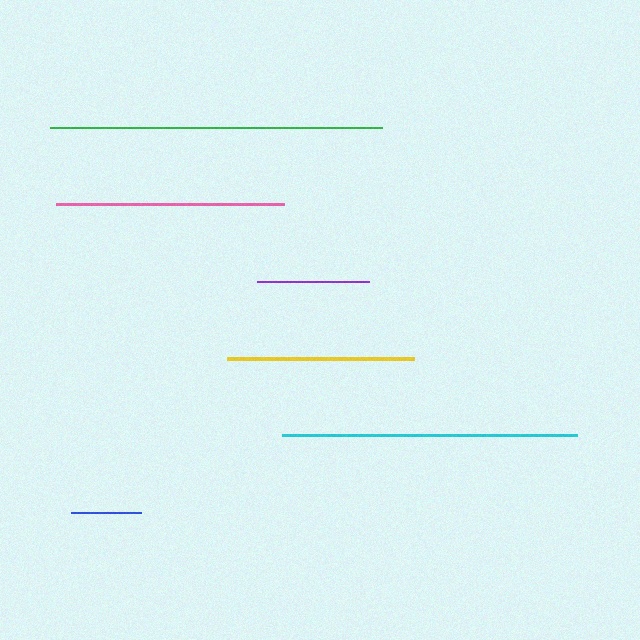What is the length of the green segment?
The green segment is approximately 332 pixels long.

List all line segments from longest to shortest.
From longest to shortest: green, cyan, pink, yellow, purple, blue.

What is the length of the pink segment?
The pink segment is approximately 228 pixels long.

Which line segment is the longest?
The green line is the longest at approximately 332 pixels.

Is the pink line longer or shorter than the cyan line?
The cyan line is longer than the pink line.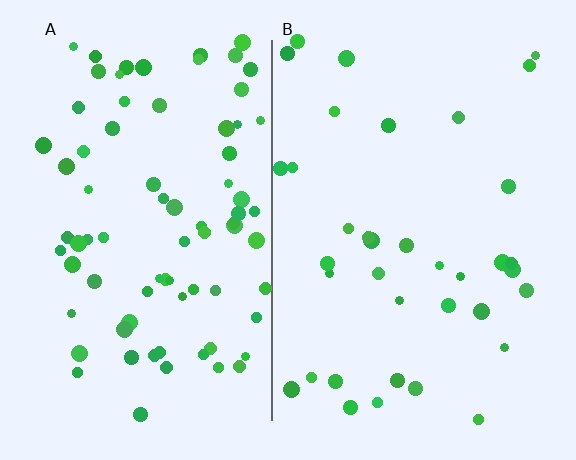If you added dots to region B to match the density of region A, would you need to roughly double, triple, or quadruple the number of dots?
Approximately double.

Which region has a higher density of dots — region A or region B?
A (the left).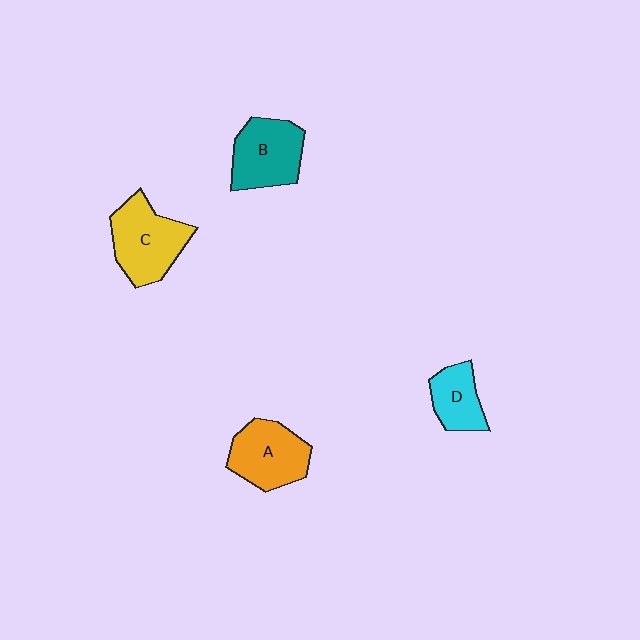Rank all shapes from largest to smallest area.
From largest to smallest: C (yellow), A (orange), B (teal), D (cyan).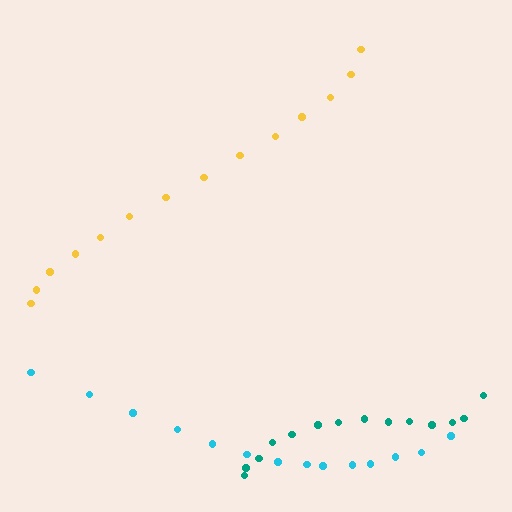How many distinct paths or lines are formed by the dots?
There are 3 distinct paths.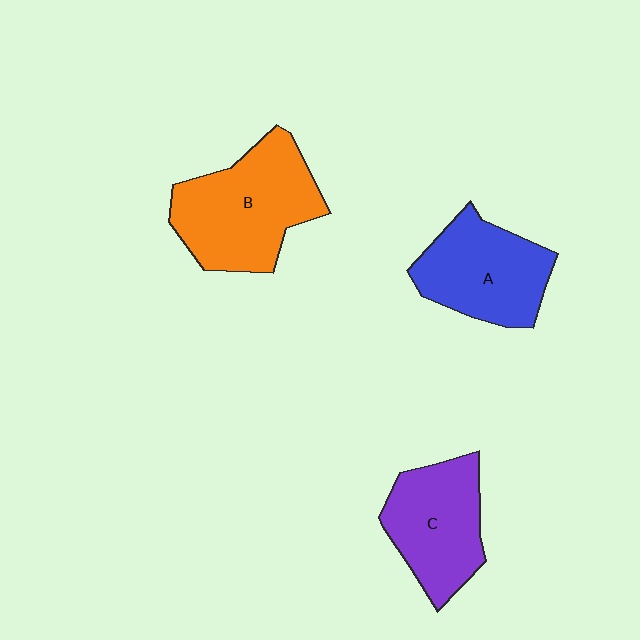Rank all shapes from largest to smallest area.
From largest to smallest: B (orange), A (blue), C (purple).